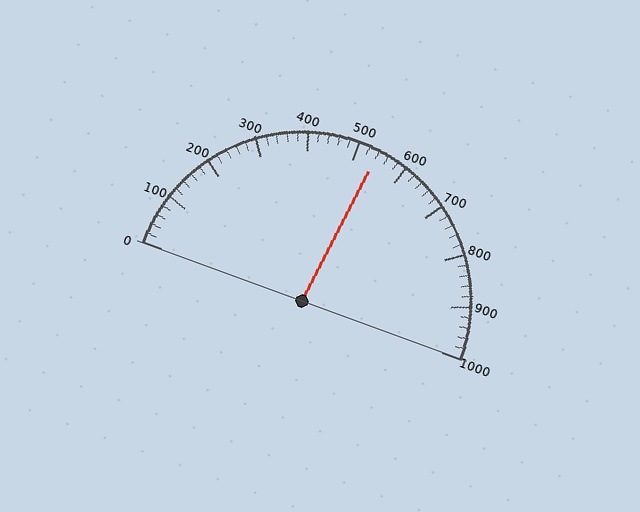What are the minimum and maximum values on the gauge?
The gauge ranges from 0 to 1000.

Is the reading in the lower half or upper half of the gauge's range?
The reading is in the upper half of the range (0 to 1000).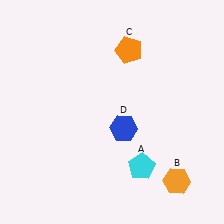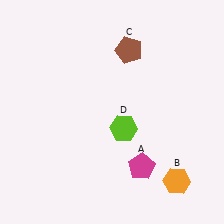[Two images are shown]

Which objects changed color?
A changed from cyan to magenta. C changed from orange to brown. D changed from blue to lime.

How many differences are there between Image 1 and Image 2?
There are 3 differences between the two images.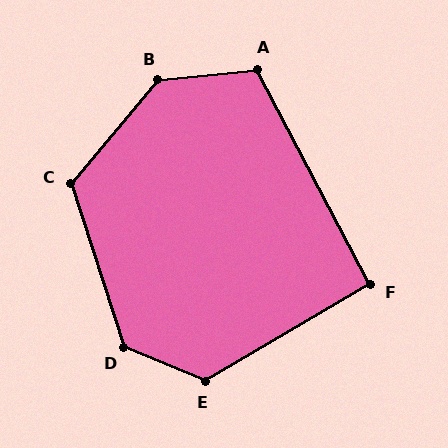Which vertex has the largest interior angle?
B, at approximately 136 degrees.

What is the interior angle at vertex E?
Approximately 127 degrees (obtuse).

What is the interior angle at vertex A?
Approximately 111 degrees (obtuse).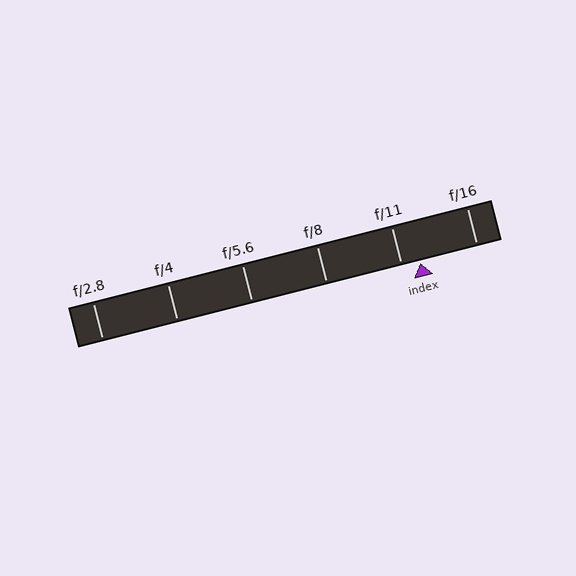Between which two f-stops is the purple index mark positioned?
The index mark is between f/11 and f/16.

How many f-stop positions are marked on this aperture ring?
There are 6 f-stop positions marked.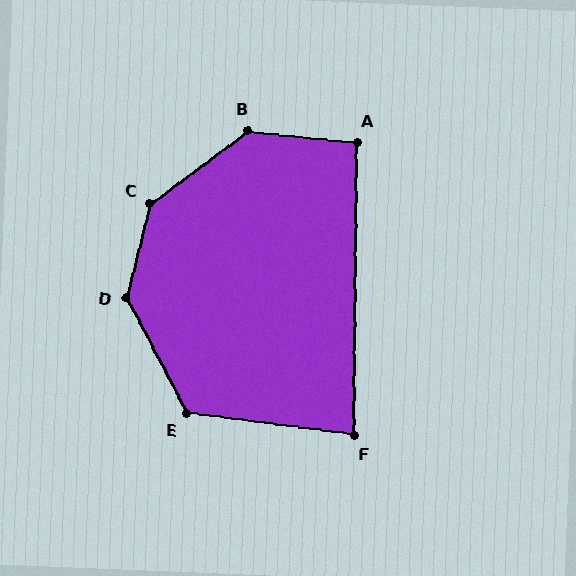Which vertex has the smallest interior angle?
F, at approximately 83 degrees.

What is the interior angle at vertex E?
Approximately 125 degrees (obtuse).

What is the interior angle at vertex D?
Approximately 139 degrees (obtuse).